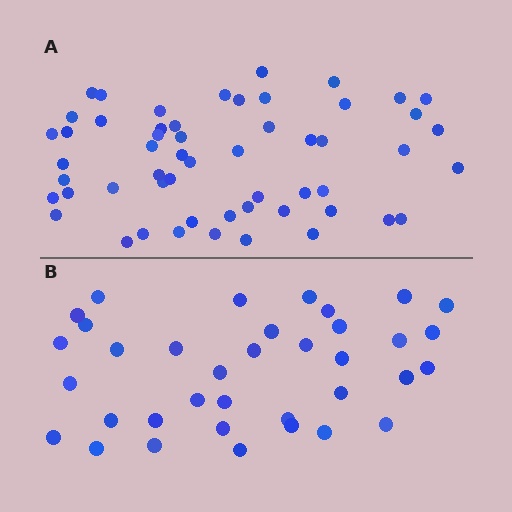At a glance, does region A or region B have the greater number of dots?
Region A (the top region) has more dots.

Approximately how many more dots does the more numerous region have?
Region A has approximately 20 more dots than region B.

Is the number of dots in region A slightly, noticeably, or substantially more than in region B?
Region A has substantially more. The ratio is roughly 1.5 to 1.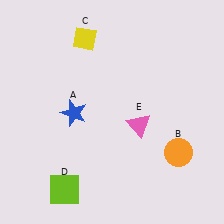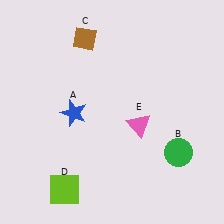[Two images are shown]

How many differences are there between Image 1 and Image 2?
There are 2 differences between the two images.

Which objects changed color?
B changed from orange to green. C changed from yellow to brown.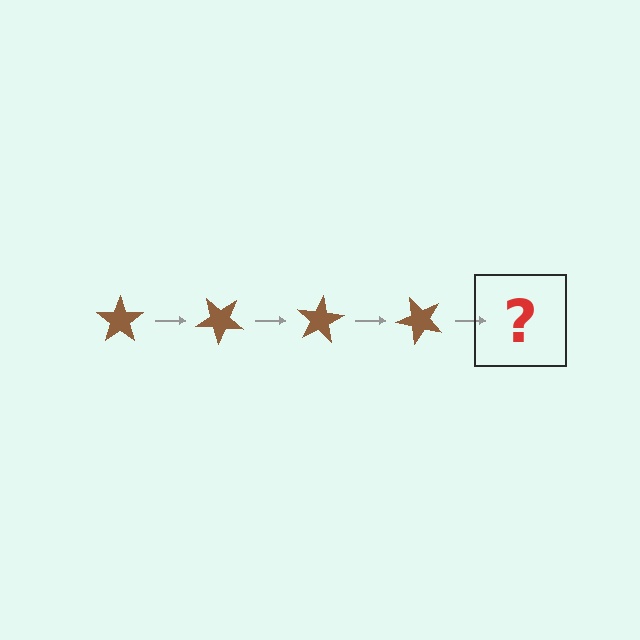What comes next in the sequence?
The next element should be a brown star rotated 160 degrees.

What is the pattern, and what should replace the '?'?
The pattern is that the star rotates 40 degrees each step. The '?' should be a brown star rotated 160 degrees.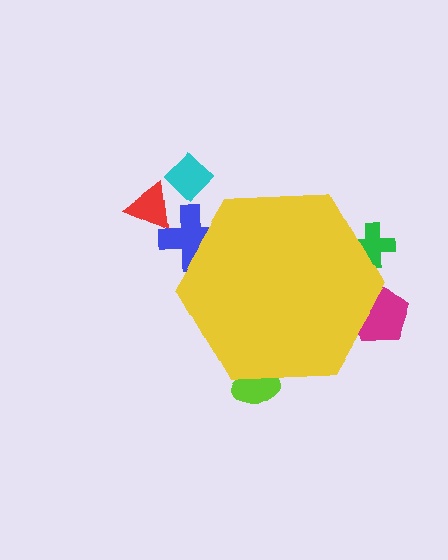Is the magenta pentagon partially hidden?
Yes, the magenta pentagon is partially hidden behind the yellow hexagon.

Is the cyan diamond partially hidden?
No, the cyan diamond is fully visible.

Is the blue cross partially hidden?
Yes, the blue cross is partially hidden behind the yellow hexagon.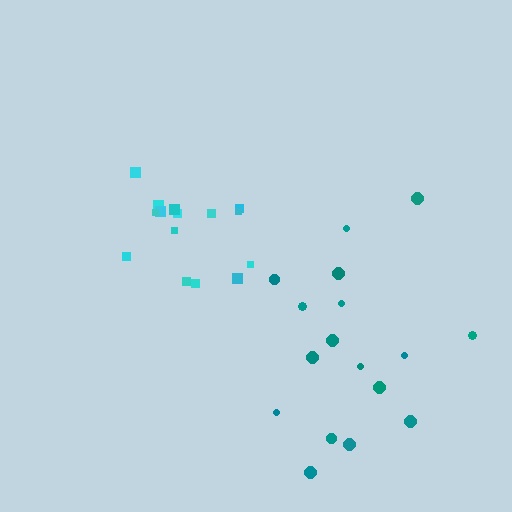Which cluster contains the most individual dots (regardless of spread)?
Teal (17).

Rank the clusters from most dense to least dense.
cyan, teal.